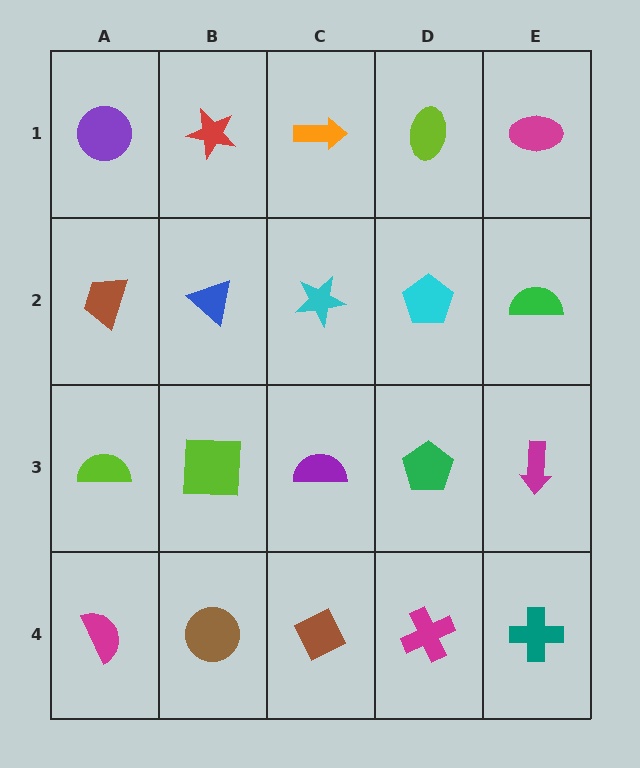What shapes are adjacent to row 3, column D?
A cyan pentagon (row 2, column D), a magenta cross (row 4, column D), a purple semicircle (row 3, column C), a magenta arrow (row 3, column E).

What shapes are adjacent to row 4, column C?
A purple semicircle (row 3, column C), a brown circle (row 4, column B), a magenta cross (row 4, column D).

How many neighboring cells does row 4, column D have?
3.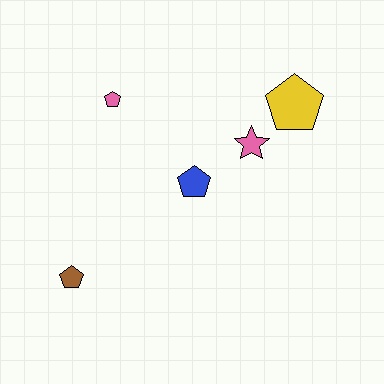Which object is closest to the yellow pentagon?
The pink star is closest to the yellow pentagon.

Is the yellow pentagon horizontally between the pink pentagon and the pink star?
No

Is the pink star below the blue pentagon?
No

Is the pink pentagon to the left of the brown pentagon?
No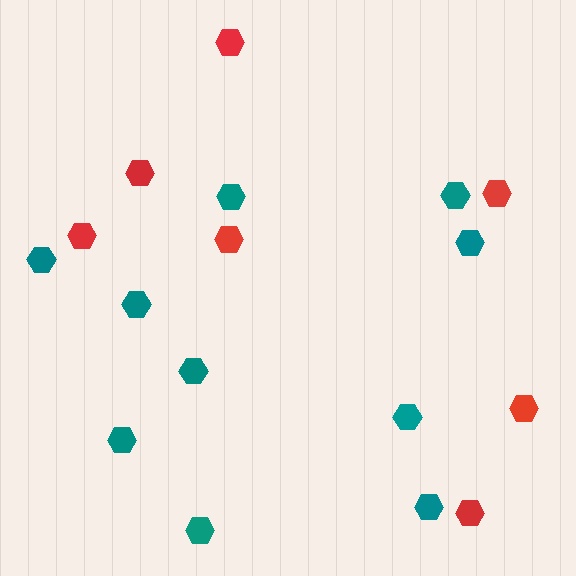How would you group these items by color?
There are 2 groups: one group of teal hexagons (10) and one group of red hexagons (7).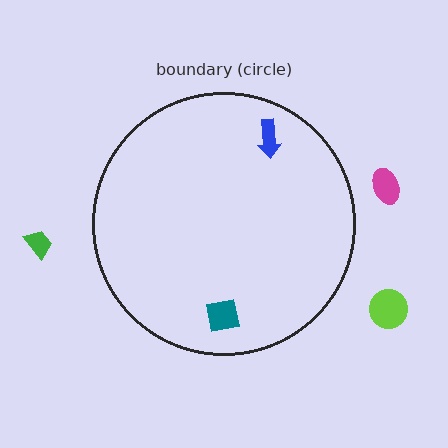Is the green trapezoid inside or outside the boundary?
Outside.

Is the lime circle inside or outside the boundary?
Outside.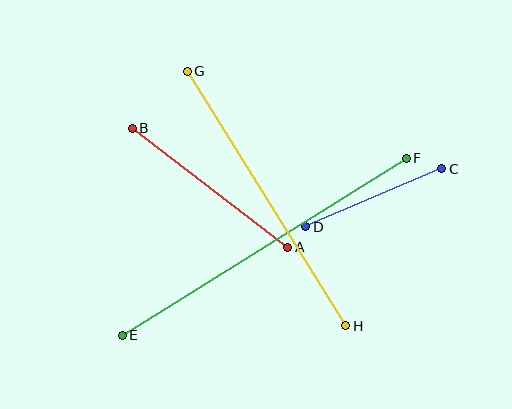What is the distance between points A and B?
The distance is approximately 196 pixels.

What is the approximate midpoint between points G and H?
The midpoint is at approximately (266, 199) pixels.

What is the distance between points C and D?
The distance is approximately 148 pixels.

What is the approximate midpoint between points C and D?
The midpoint is at approximately (374, 198) pixels.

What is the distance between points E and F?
The distance is approximately 335 pixels.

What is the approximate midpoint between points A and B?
The midpoint is at approximately (210, 188) pixels.